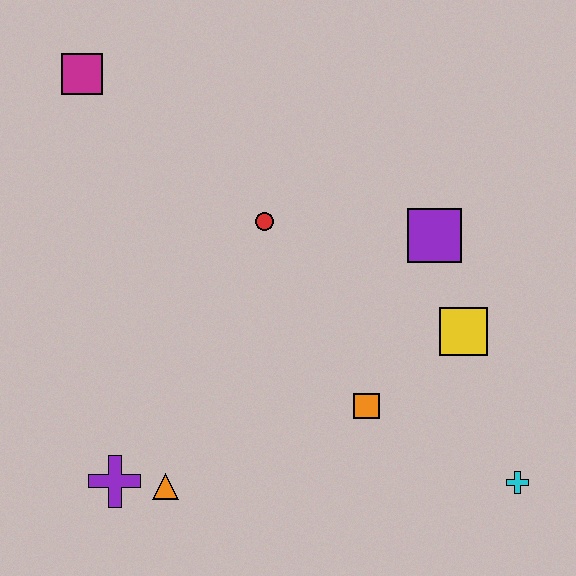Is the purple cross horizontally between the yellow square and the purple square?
No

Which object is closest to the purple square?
The yellow square is closest to the purple square.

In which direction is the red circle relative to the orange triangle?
The red circle is above the orange triangle.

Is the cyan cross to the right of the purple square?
Yes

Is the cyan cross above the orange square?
No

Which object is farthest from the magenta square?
The cyan cross is farthest from the magenta square.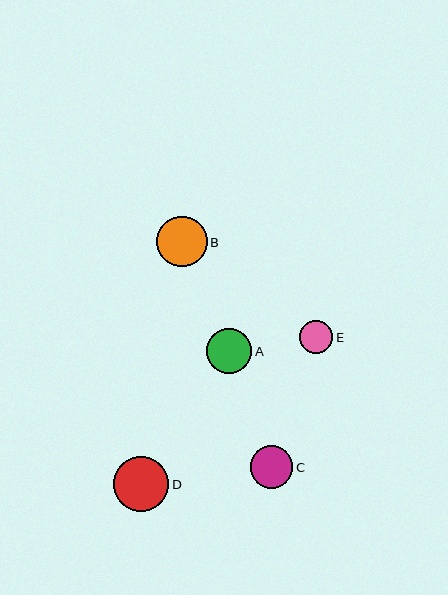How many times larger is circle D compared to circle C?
Circle D is approximately 1.3 times the size of circle C.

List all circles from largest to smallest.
From largest to smallest: D, B, A, C, E.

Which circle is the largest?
Circle D is the largest with a size of approximately 55 pixels.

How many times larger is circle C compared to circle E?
Circle C is approximately 1.3 times the size of circle E.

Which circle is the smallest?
Circle E is the smallest with a size of approximately 33 pixels.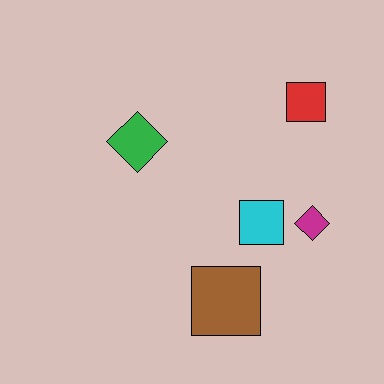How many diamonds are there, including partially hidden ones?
There are 2 diamonds.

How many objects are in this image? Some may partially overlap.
There are 5 objects.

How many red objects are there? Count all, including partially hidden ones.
There is 1 red object.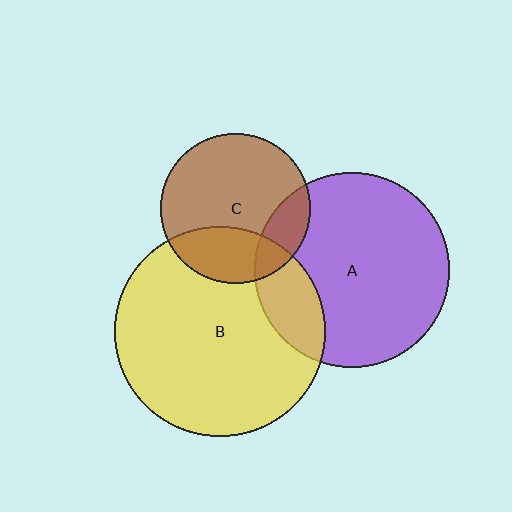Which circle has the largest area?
Circle B (yellow).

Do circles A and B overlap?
Yes.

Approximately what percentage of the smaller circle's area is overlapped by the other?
Approximately 20%.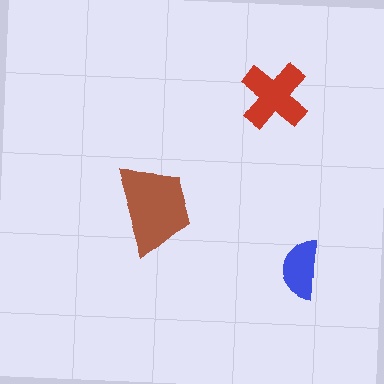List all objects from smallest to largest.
The blue semicircle, the red cross, the brown trapezoid.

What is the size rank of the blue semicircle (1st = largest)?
3rd.